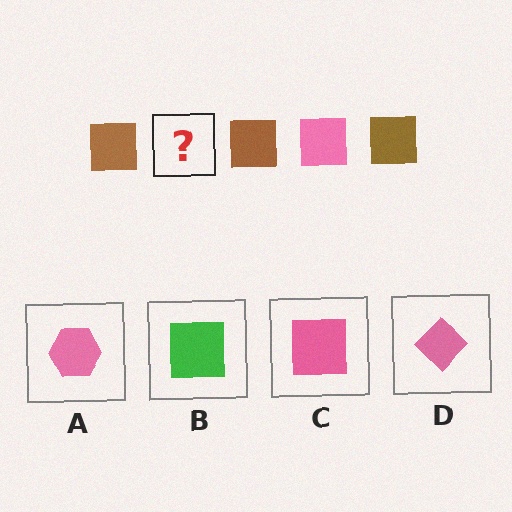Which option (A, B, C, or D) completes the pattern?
C.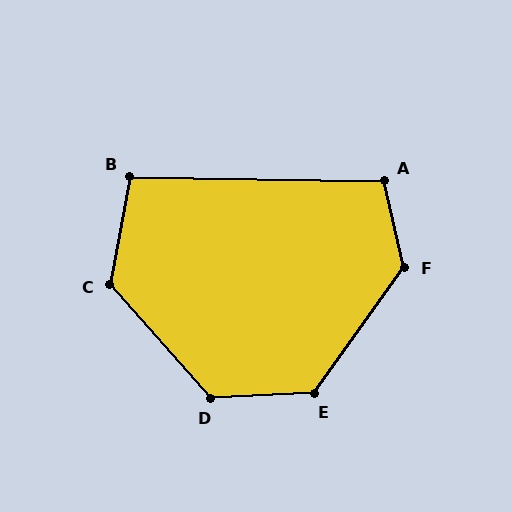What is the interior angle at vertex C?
Approximately 128 degrees (obtuse).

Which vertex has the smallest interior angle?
B, at approximately 100 degrees.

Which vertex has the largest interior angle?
F, at approximately 131 degrees.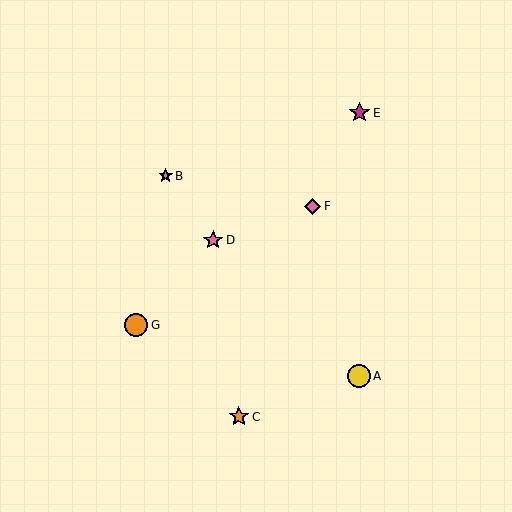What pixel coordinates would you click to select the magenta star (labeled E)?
Click at (359, 113) to select the magenta star E.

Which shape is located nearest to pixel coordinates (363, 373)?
The yellow circle (labeled A) at (359, 376) is nearest to that location.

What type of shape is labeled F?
Shape F is a pink diamond.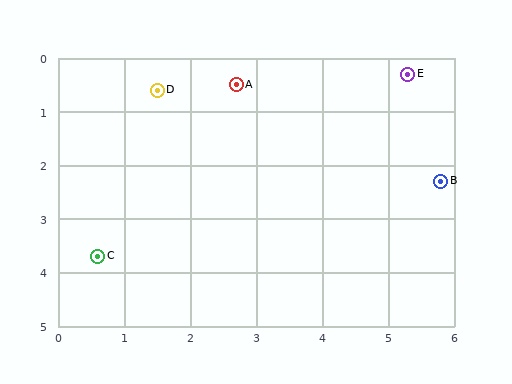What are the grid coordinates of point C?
Point C is at approximately (0.6, 3.7).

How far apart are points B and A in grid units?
Points B and A are about 3.6 grid units apart.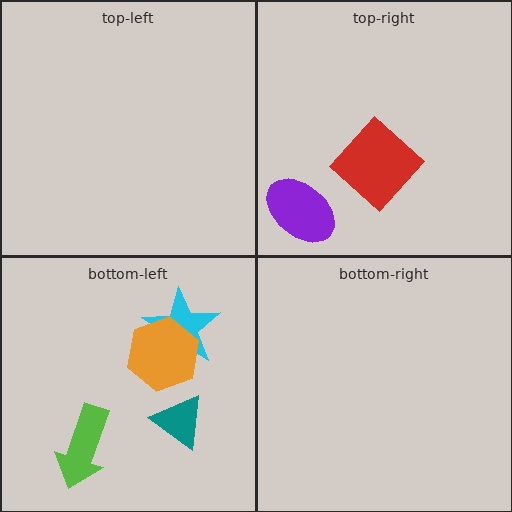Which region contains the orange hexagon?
The bottom-left region.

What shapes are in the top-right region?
The red diamond, the purple ellipse.